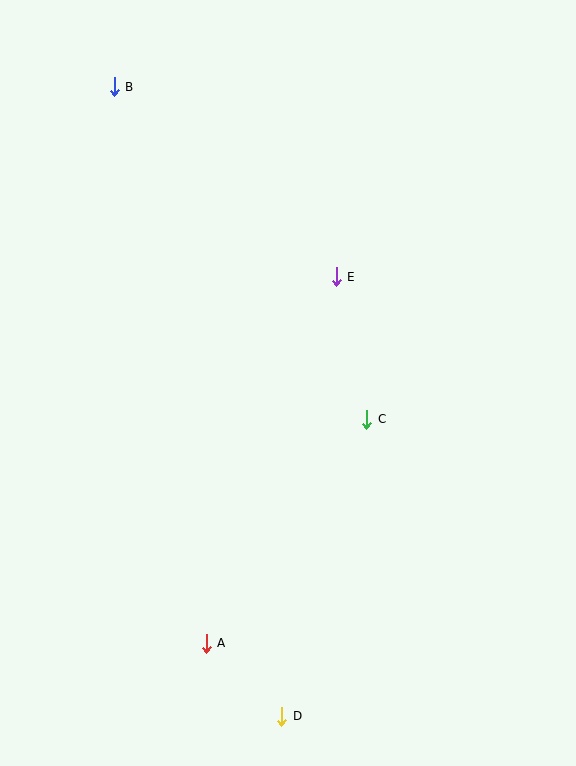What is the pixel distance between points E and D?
The distance between E and D is 442 pixels.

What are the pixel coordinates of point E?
Point E is at (336, 277).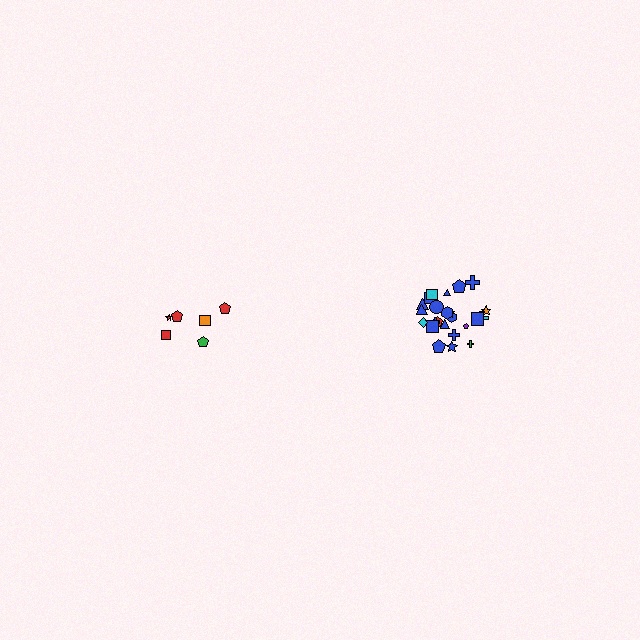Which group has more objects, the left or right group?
The right group.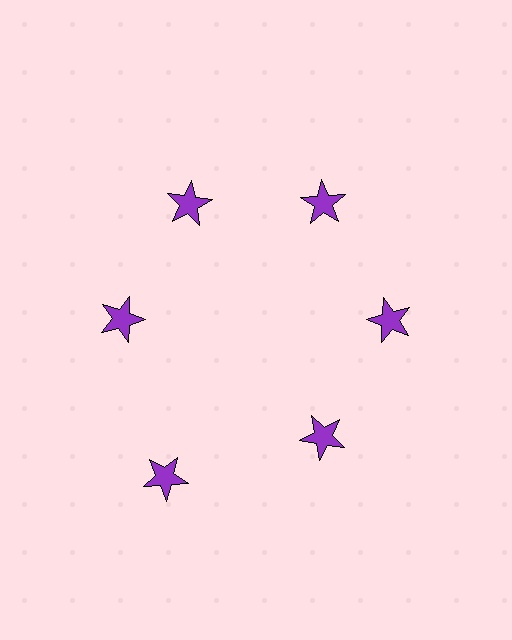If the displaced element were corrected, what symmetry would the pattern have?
It would have 6-fold rotational symmetry — the pattern would map onto itself every 60 degrees.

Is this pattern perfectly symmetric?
No. The 6 purple stars are arranged in a ring, but one element near the 7 o'clock position is pushed outward from the center, breaking the 6-fold rotational symmetry.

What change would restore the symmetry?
The symmetry would be restored by moving it inward, back onto the ring so that all 6 stars sit at equal angles and equal distance from the center.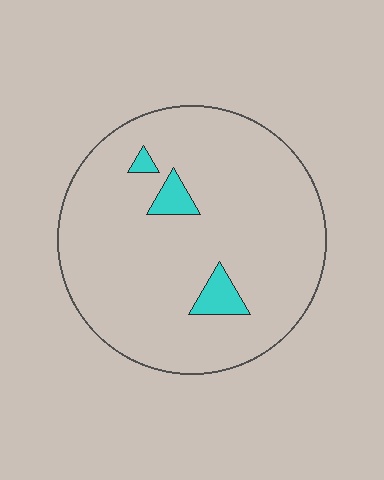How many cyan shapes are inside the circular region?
3.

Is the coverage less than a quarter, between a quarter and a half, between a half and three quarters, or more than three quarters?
Less than a quarter.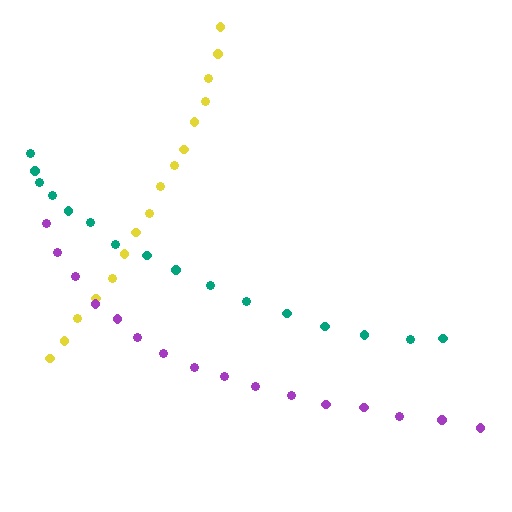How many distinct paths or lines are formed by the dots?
There are 3 distinct paths.